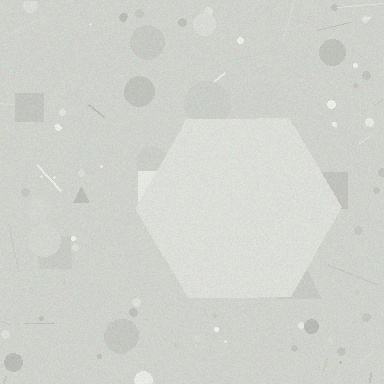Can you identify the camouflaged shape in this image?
The camouflaged shape is a hexagon.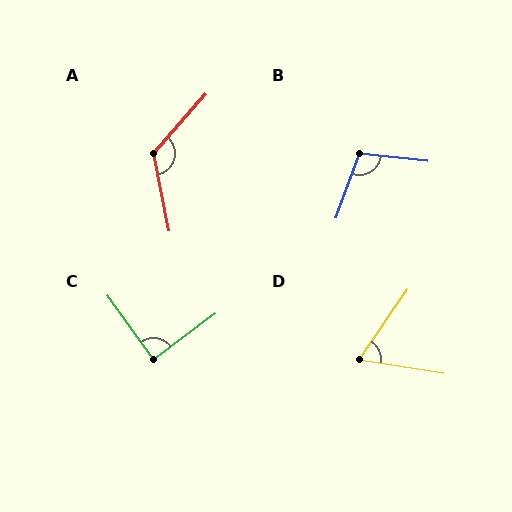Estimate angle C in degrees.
Approximately 89 degrees.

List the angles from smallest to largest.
D (65°), C (89°), B (103°), A (127°).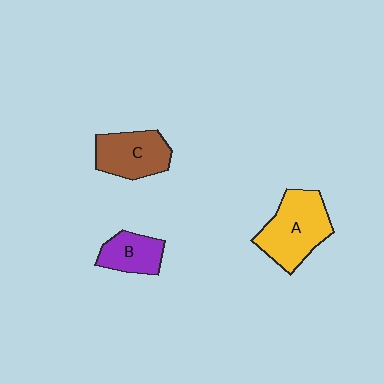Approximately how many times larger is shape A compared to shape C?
Approximately 1.3 times.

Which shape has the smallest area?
Shape B (purple).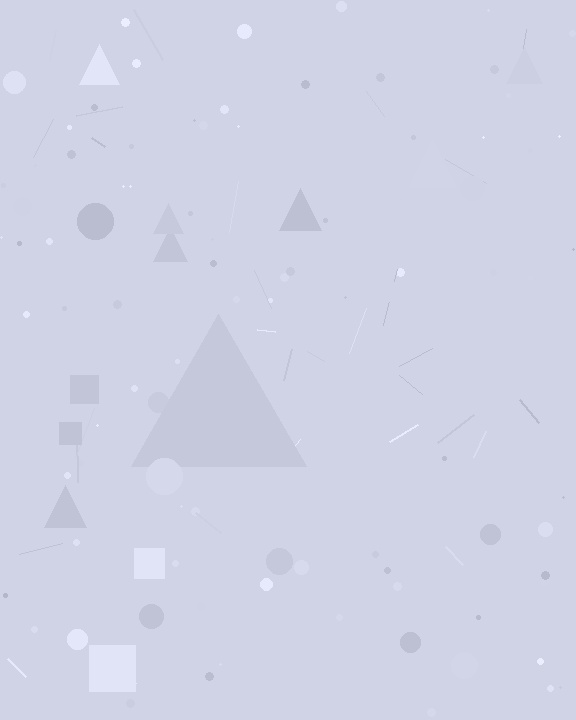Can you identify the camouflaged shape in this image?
The camouflaged shape is a triangle.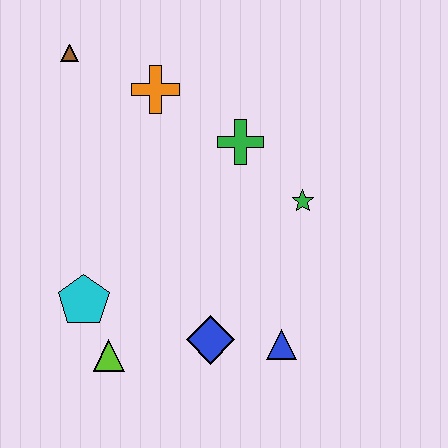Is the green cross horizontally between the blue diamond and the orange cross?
No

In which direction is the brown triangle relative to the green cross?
The brown triangle is to the left of the green cross.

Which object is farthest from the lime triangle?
The brown triangle is farthest from the lime triangle.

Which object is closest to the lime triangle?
The cyan pentagon is closest to the lime triangle.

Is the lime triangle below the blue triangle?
Yes